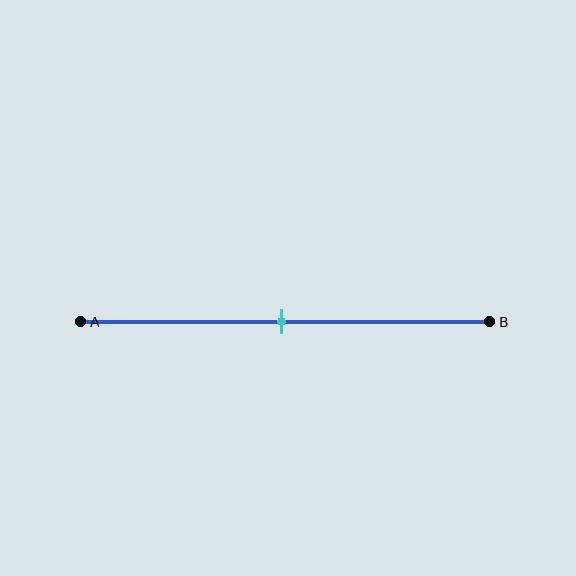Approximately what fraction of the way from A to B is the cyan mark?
The cyan mark is approximately 50% of the way from A to B.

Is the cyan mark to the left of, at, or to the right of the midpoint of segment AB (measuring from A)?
The cyan mark is approximately at the midpoint of segment AB.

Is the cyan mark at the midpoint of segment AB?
Yes, the mark is approximately at the midpoint.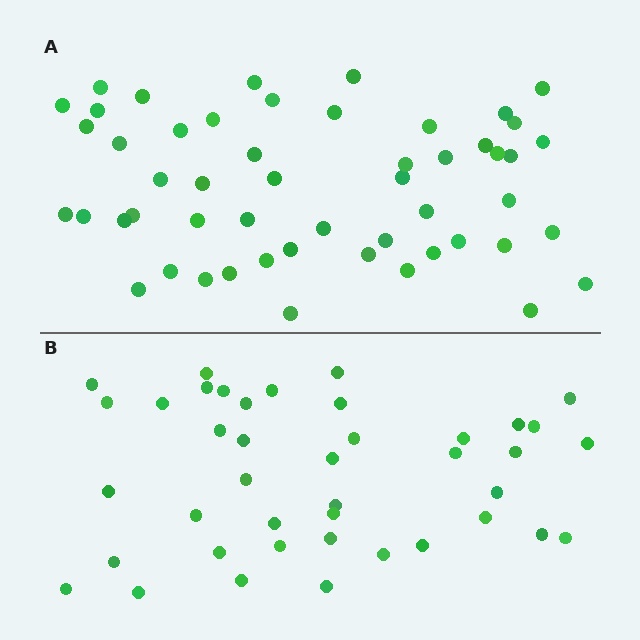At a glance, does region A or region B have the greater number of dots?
Region A (the top region) has more dots.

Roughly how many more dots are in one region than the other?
Region A has roughly 12 or so more dots than region B.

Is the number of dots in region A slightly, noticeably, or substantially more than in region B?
Region A has noticeably more, but not dramatically so. The ratio is roughly 1.3 to 1.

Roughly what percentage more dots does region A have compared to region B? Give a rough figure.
About 25% more.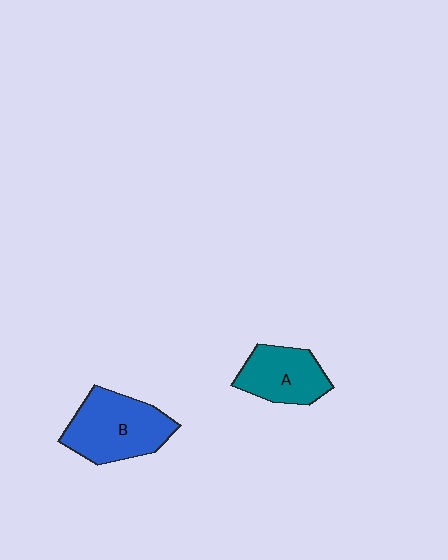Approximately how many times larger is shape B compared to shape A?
Approximately 1.4 times.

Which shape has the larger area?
Shape B (blue).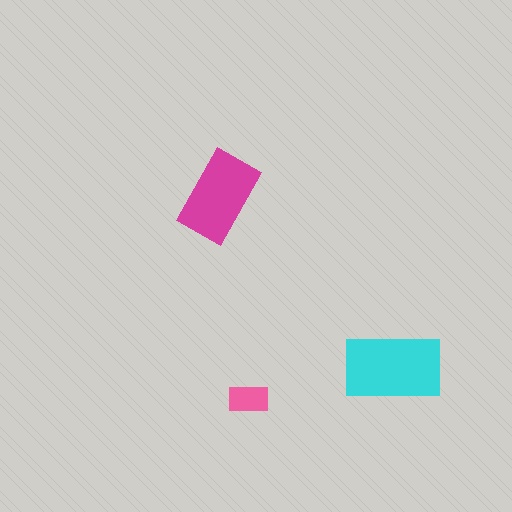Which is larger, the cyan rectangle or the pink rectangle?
The cyan one.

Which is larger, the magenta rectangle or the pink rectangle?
The magenta one.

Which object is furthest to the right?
The cyan rectangle is rightmost.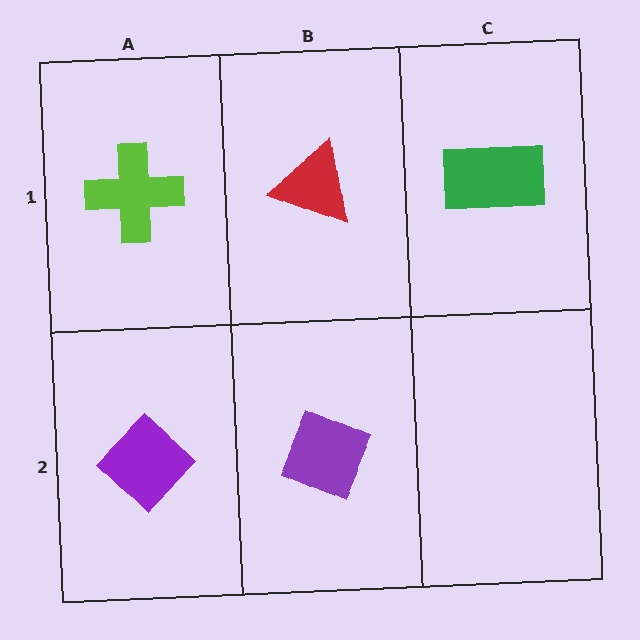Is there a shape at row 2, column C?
No, that cell is empty.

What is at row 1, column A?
A lime cross.